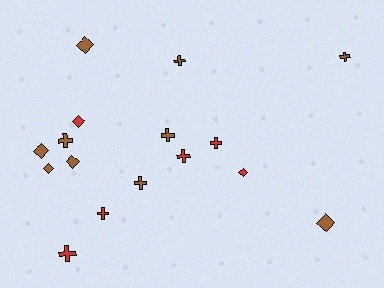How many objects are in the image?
There are 16 objects.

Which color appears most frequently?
Brown, with 10 objects.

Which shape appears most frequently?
Cross, with 9 objects.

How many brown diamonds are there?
There are 5 brown diamonds.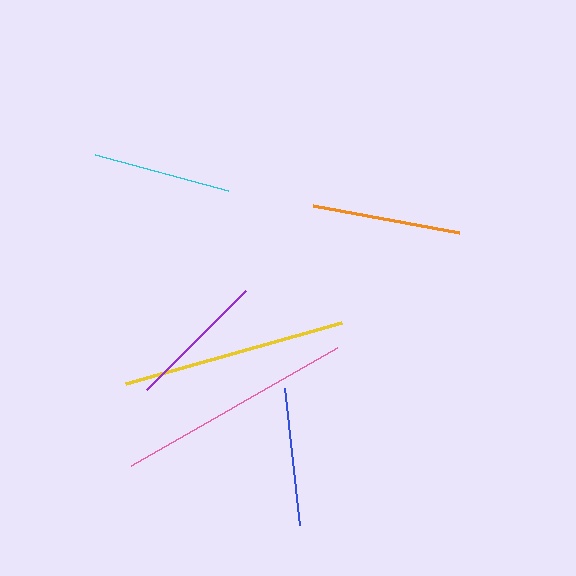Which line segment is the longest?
The pink line is the longest at approximately 237 pixels.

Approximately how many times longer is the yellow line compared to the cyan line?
The yellow line is approximately 1.6 times the length of the cyan line.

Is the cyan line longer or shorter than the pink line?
The pink line is longer than the cyan line.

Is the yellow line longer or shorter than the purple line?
The yellow line is longer than the purple line.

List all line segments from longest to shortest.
From longest to shortest: pink, yellow, orange, purple, blue, cyan.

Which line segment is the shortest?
The cyan line is the shortest at approximately 137 pixels.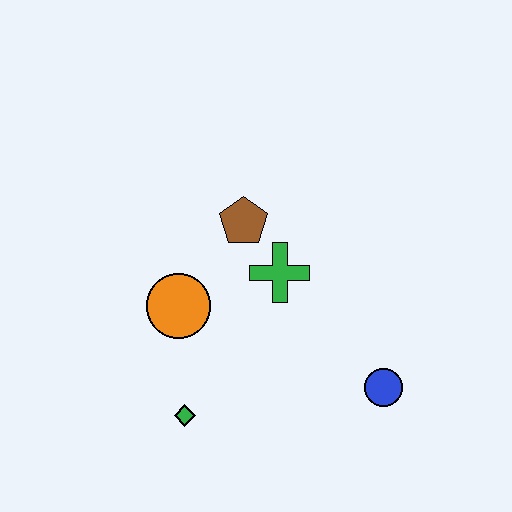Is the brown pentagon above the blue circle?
Yes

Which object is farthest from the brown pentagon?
The blue circle is farthest from the brown pentagon.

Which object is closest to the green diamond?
The orange circle is closest to the green diamond.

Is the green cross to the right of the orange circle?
Yes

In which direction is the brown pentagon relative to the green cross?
The brown pentagon is above the green cross.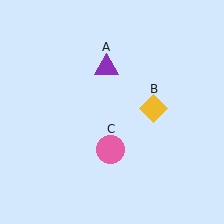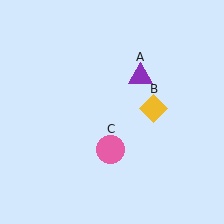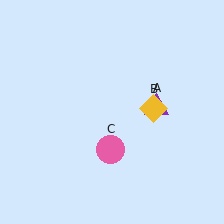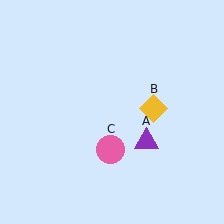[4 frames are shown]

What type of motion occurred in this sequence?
The purple triangle (object A) rotated clockwise around the center of the scene.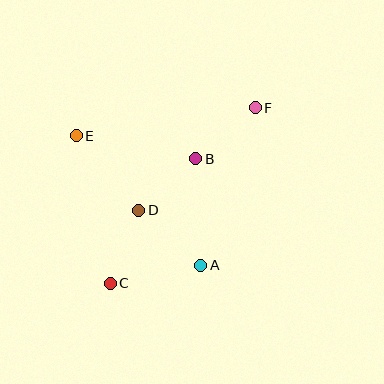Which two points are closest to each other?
Points B and D are closest to each other.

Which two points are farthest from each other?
Points C and F are farthest from each other.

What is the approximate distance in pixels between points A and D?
The distance between A and D is approximately 83 pixels.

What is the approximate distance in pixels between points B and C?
The distance between B and C is approximately 151 pixels.